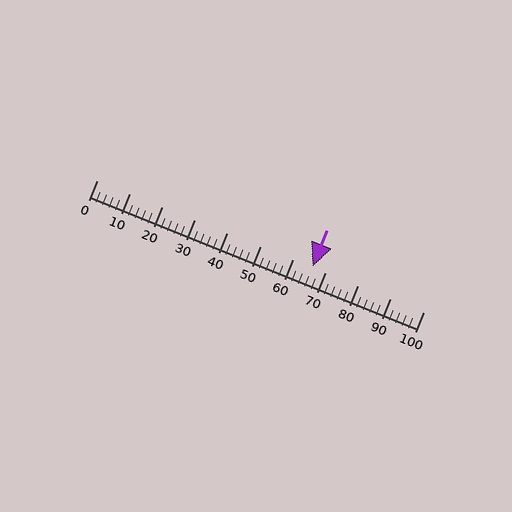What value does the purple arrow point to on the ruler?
The purple arrow points to approximately 66.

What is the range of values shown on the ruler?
The ruler shows values from 0 to 100.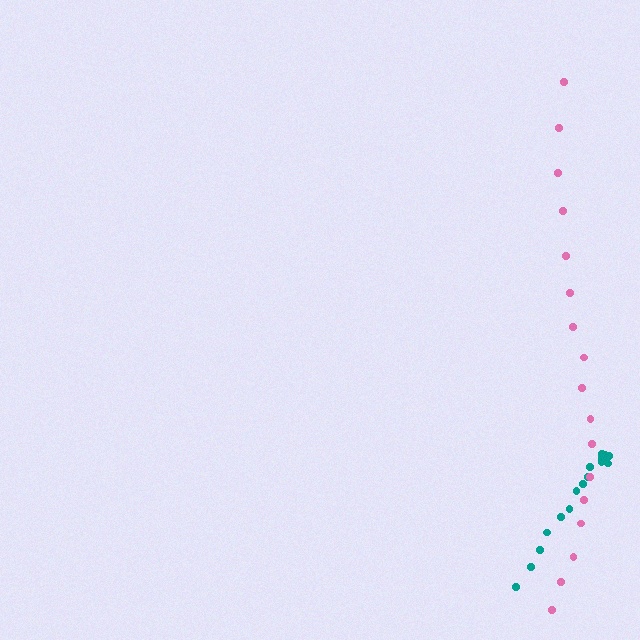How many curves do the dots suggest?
There are 2 distinct paths.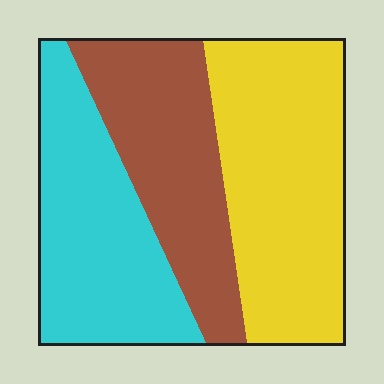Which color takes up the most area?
Yellow, at roughly 40%.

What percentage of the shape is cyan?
Cyan takes up about one third (1/3) of the shape.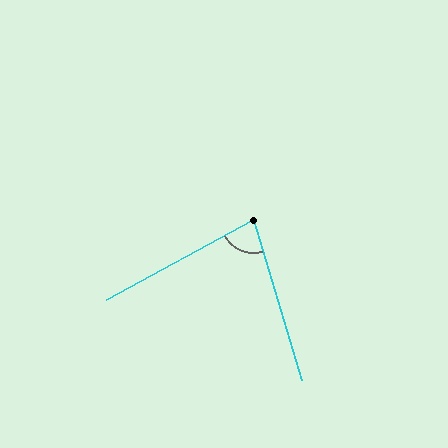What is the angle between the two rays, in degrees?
Approximately 78 degrees.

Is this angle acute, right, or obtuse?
It is acute.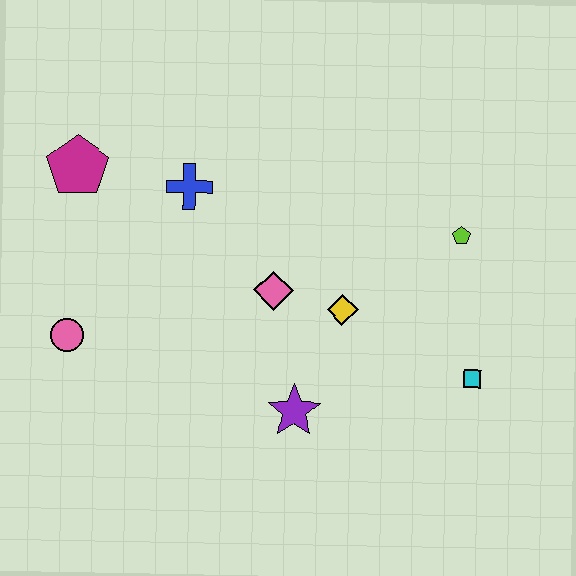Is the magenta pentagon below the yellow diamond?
No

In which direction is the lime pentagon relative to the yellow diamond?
The lime pentagon is to the right of the yellow diamond.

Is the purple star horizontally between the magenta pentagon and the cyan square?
Yes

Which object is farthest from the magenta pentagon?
The cyan square is farthest from the magenta pentagon.